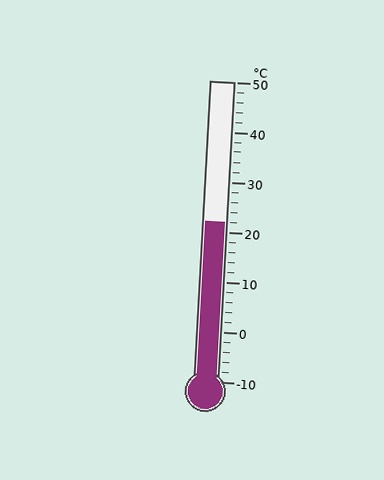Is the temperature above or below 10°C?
The temperature is above 10°C.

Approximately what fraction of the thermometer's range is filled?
The thermometer is filled to approximately 55% of its range.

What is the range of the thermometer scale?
The thermometer scale ranges from -10°C to 50°C.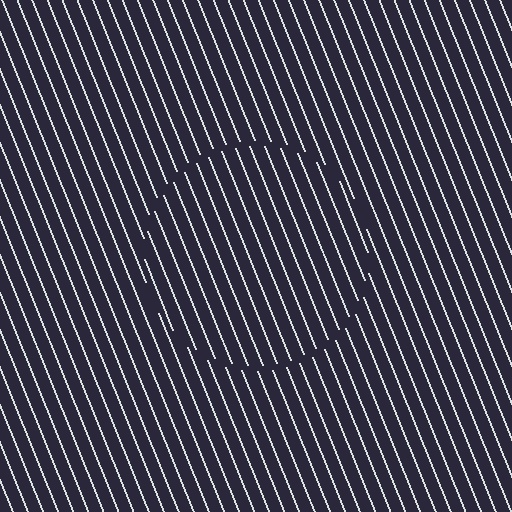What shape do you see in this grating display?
An illusory circle. The interior of the shape contains the same grating, shifted by half a period — the contour is defined by the phase discontinuity where line-ends from the inner and outer gratings abut.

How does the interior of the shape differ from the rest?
The interior of the shape contains the same grating, shifted by half a period — the contour is defined by the phase discontinuity where line-ends from the inner and outer gratings abut.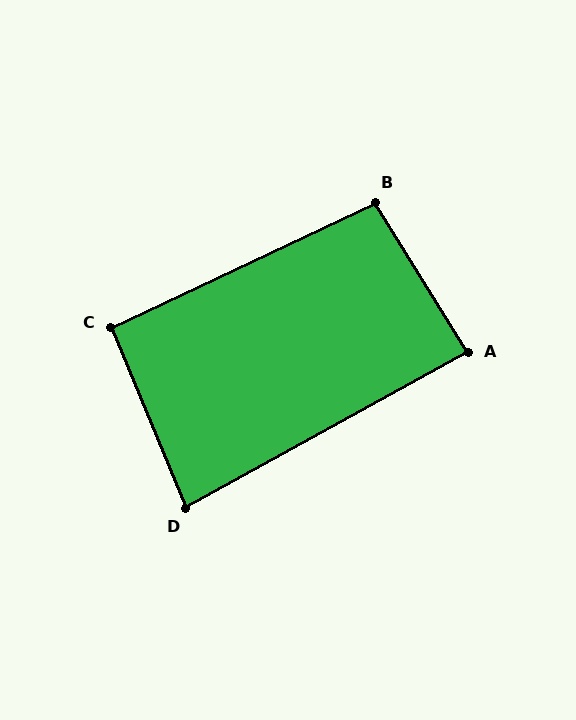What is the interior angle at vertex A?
Approximately 87 degrees (approximately right).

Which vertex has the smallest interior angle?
D, at approximately 84 degrees.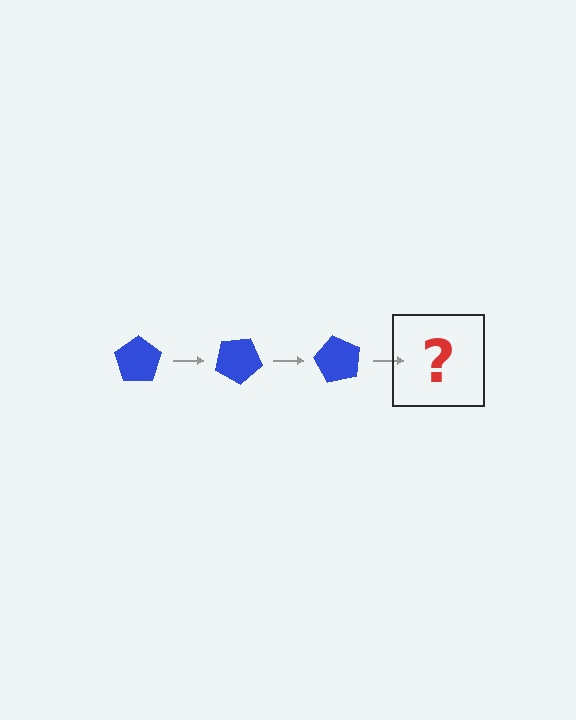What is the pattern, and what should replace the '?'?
The pattern is that the pentagon rotates 30 degrees each step. The '?' should be a blue pentagon rotated 90 degrees.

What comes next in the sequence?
The next element should be a blue pentagon rotated 90 degrees.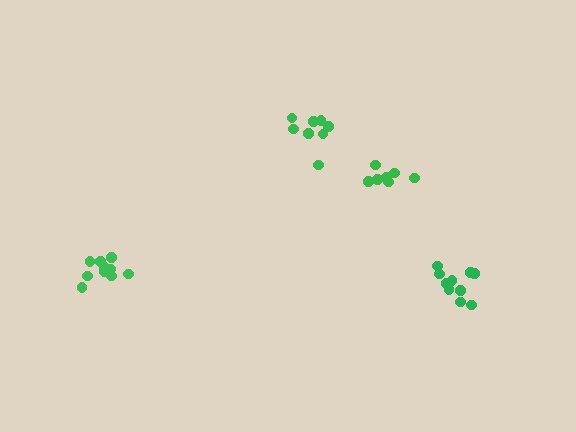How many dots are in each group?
Group 1: 7 dots, Group 2: 8 dots, Group 3: 11 dots, Group 4: 10 dots (36 total).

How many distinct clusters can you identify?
There are 4 distinct clusters.